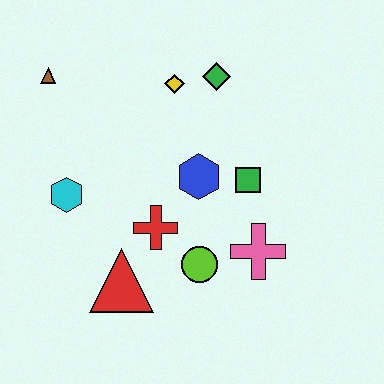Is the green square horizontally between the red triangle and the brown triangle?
No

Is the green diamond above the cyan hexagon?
Yes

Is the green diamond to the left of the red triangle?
No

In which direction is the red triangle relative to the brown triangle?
The red triangle is below the brown triangle.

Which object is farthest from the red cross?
The brown triangle is farthest from the red cross.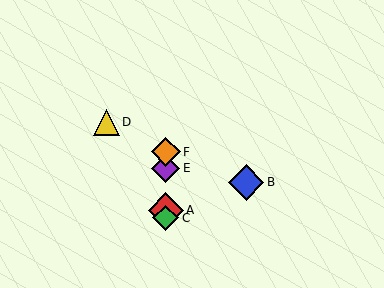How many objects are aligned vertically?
4 objects (A, C, E, F) are aligned vertically.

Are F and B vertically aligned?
No, F is at x≈166 and B is at x≈246.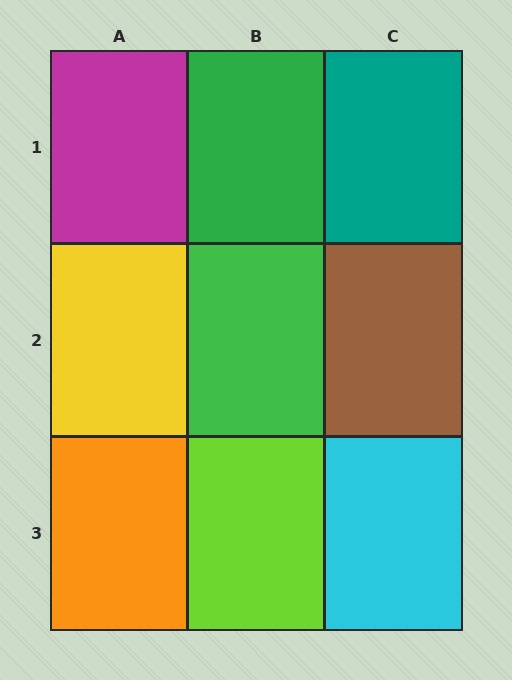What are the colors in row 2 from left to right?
Yellow, green, brown.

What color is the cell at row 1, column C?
Teal.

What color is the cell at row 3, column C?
Cyan.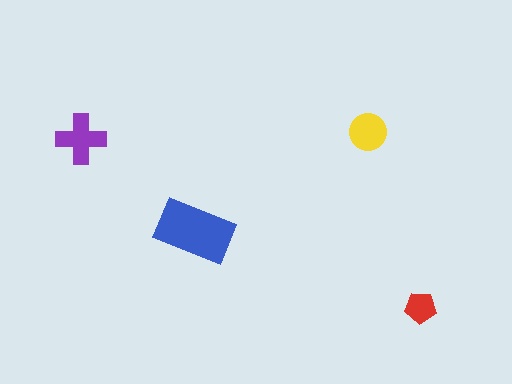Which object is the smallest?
The red pentagon.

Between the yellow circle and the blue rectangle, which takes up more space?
The blue rectangle.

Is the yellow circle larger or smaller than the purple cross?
Smaller.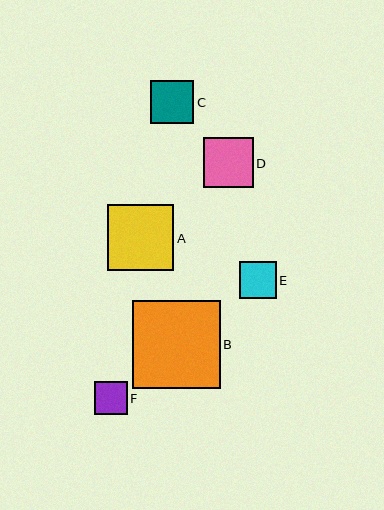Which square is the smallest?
Square F is the smallest with a size of approximately 32 pixels.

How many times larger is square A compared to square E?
Square A is approximately 1.8 times the size of square E.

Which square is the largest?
Square B is the largest with a size of approximately 87 pixels.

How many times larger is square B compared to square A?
Square B is approximately 1.3 times the size of square A.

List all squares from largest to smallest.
From largest to smallest: B, A, D, C, E, F.